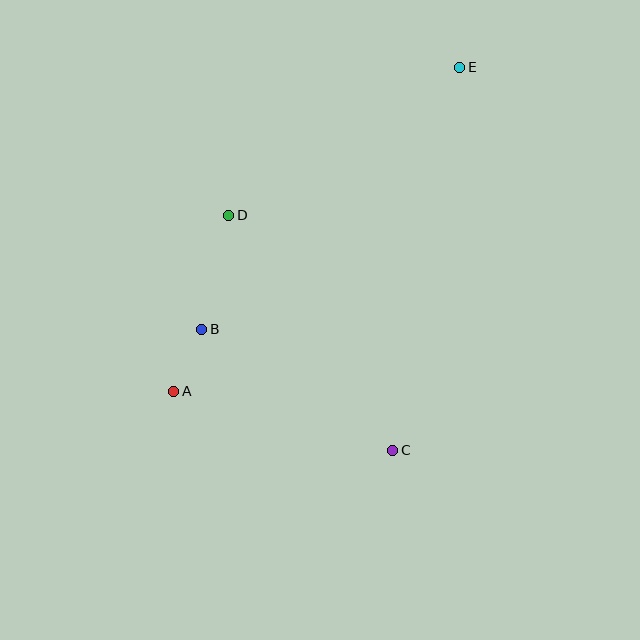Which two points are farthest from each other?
Points A and E are farthest from each other.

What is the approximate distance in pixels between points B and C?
The distance between B and C is approximately 226 pixels.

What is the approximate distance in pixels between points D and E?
The distance between D and E is approximately 274 pixels.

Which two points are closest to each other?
Points A and B are closest to each other.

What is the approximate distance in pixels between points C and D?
The distance between C and D is approximately 287 pixels.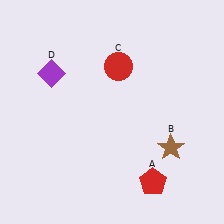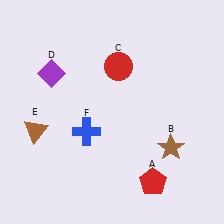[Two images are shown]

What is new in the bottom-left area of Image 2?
A brown triangle (E) was added in the bottom-left area of Image 2.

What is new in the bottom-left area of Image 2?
A blue cross (F) was added in the bottom-left area of Image 2.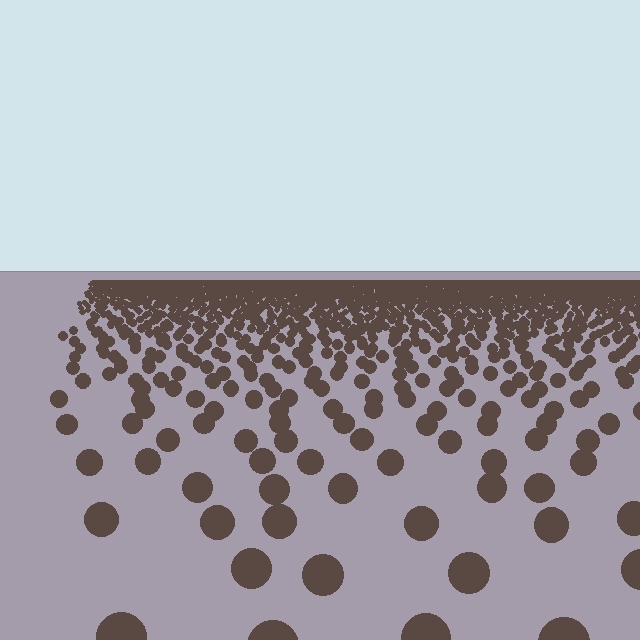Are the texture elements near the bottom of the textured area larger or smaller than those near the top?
Larger. Near the bottom, elements are closer to the viewer and appear at a bigger on-screen size.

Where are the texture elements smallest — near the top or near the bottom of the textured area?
Near the top.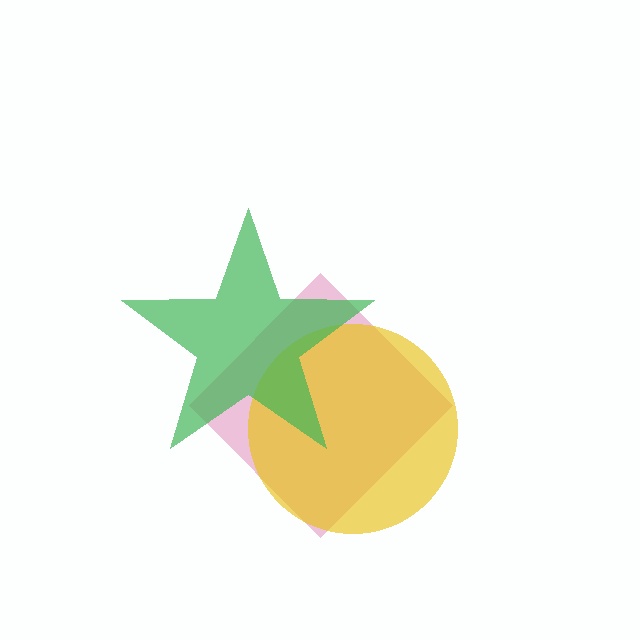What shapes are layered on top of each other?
The layered shapes are: a pink diamond, a yellow circle, a green star.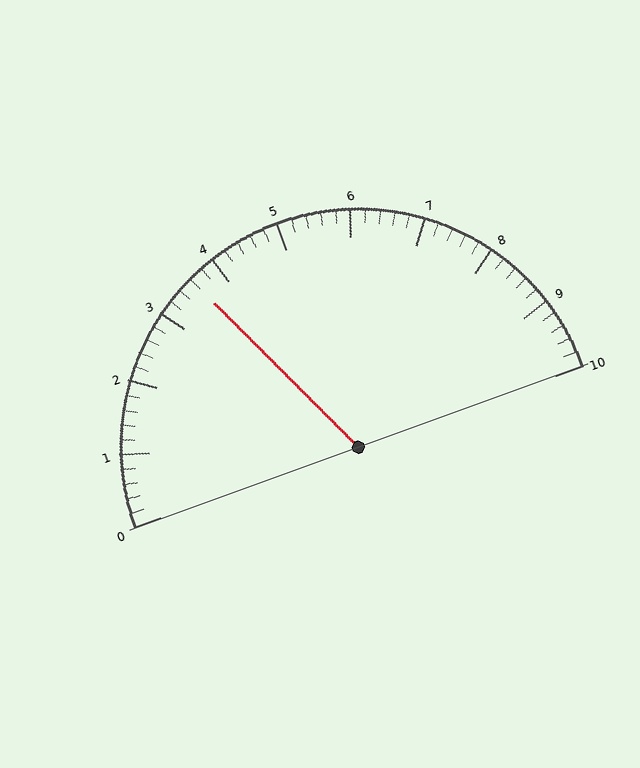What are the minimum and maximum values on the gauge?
The gauge ranges from 0 to 10.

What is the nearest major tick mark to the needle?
The nearest major tick mark is 4.